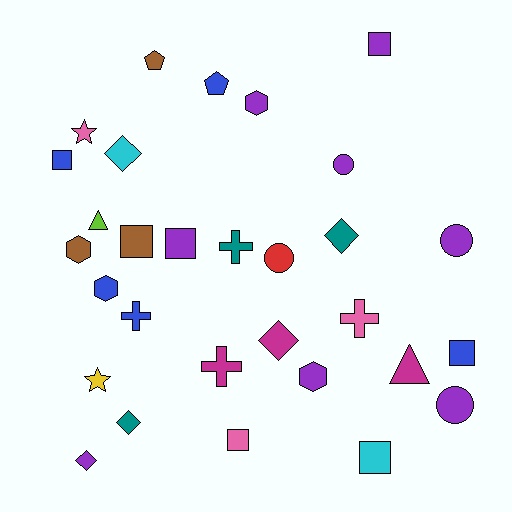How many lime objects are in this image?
There is 1 lime object.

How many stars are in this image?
There are 2 stars.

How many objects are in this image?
There are 30 objects.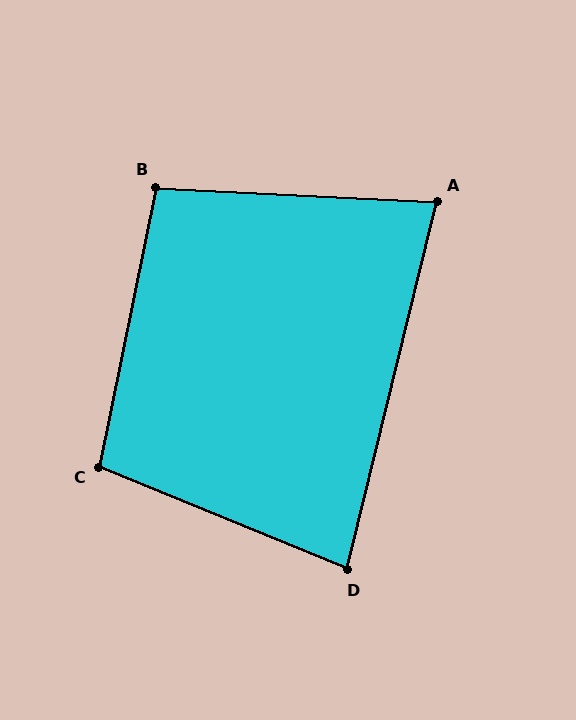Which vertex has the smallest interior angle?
A, at approximately 79 degrees.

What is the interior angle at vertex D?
Approximately 82 degrees (acute).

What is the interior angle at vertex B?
Approximately 98 degrees (obtuse).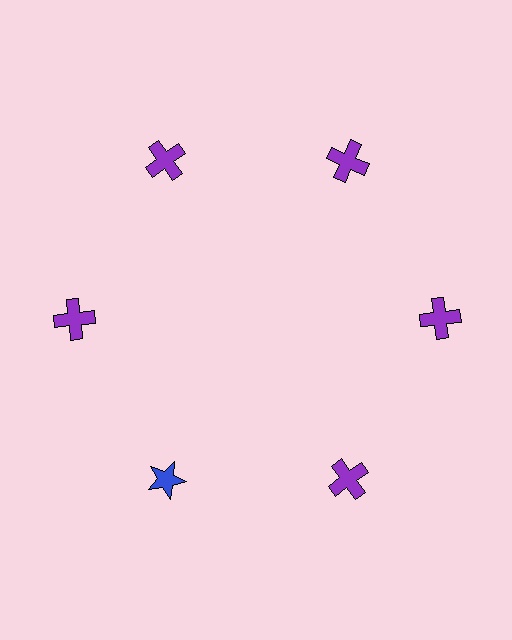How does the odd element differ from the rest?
It differs in both color (blue instead of purple) and shape (star instead of cross).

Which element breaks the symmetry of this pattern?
The blue star at roughly the 7 o'clock position breaks the symmetry. All other shapes are purple crosses.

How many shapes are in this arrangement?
There are 6 shapes arranged in a ring pattern.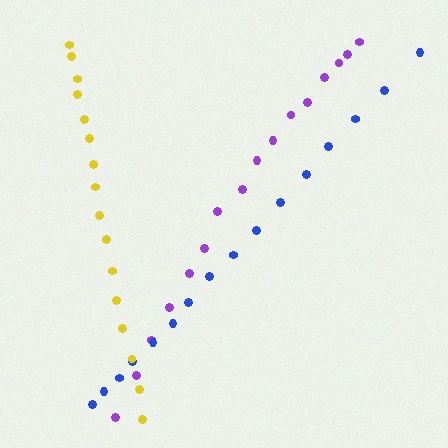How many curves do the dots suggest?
There are 3 distinct paths.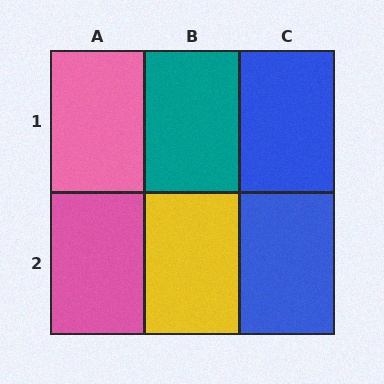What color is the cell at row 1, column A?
Pink.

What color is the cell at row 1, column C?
Blue.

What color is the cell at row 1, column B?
Teal.